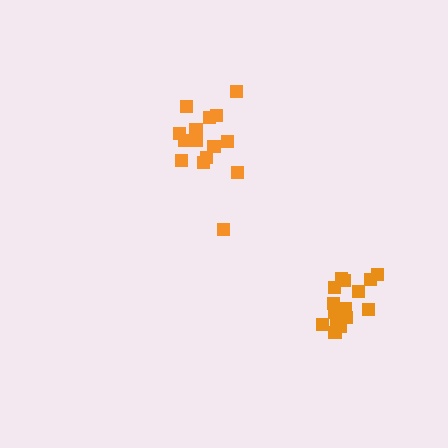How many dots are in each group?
Group 1: 16 dots, Group 2: 15 dots (31 total).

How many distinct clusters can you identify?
There are 2 distinct clusters.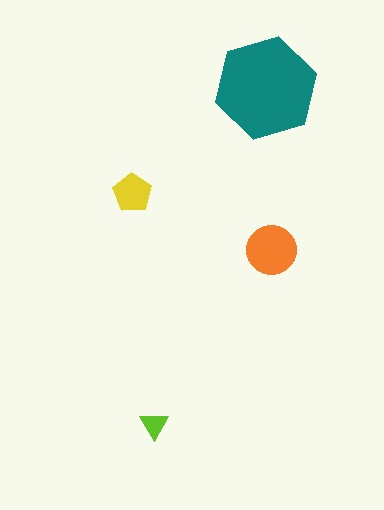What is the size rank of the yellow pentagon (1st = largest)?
3rd.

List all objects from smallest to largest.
The lime triangle, the yellow pentagon, the orange circle, the teal hexagon.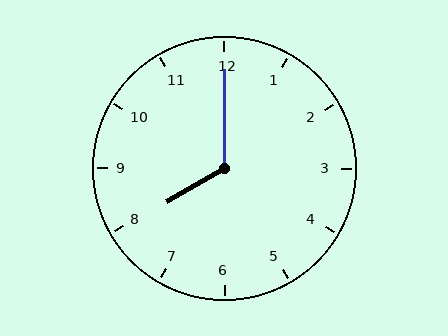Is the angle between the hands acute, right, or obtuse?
It is obtuse.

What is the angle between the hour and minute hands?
Approximately 120 degrees.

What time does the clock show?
8:00.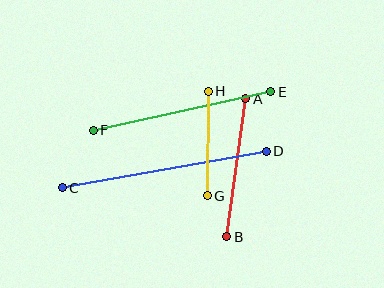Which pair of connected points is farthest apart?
Points C and D are farthest apart.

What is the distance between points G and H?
The distance is approximately 104 pixels.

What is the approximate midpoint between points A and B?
The midpoint is at approximately (236, 168) pixels.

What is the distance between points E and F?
The distance is approximately 182 pixels.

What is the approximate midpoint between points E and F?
The midpoint is at approximately (182, 111) pixels.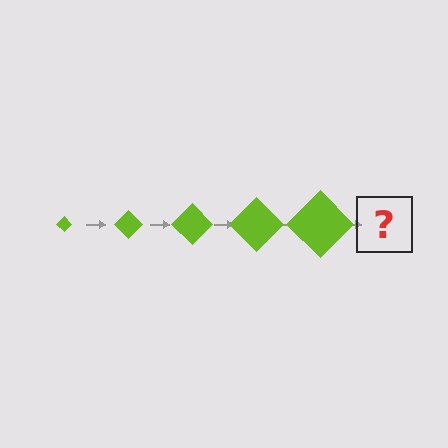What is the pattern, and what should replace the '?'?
The pattern is that the diamond gets progressively larger each step. The '?' should be a lime diamond, larger than the previous one.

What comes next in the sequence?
The next element should be a lime diamond, larger than the previous one.